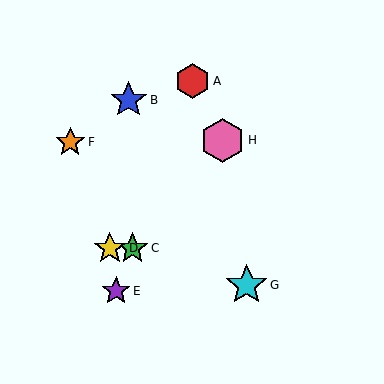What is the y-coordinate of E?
Object E is at y≈291.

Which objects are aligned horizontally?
Objects C, D are aligned horizontally.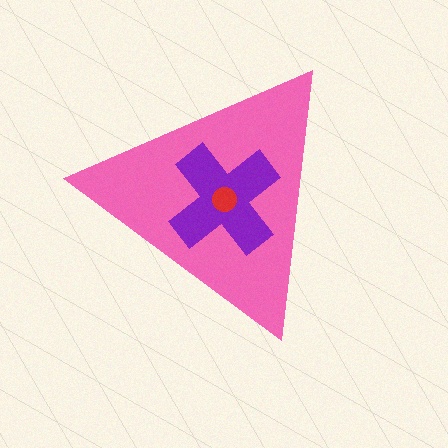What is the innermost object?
The red circle.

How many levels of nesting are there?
3.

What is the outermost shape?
The pink triangle.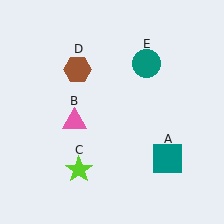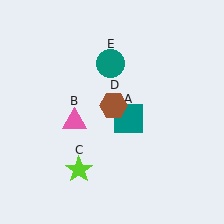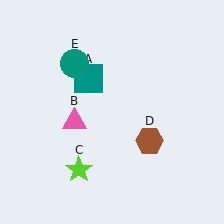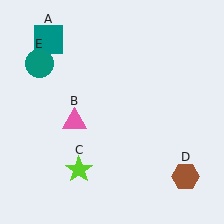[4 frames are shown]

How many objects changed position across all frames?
3 objects changed position: teal square (object A), brown hexagon (object D), teal circle (object E).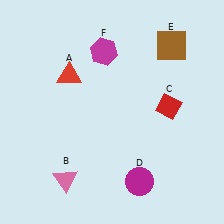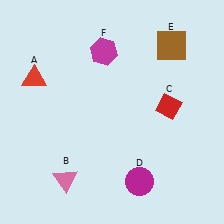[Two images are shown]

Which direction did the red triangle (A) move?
The red triangle (A) moved left.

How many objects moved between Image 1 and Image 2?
1 object moved between the two images.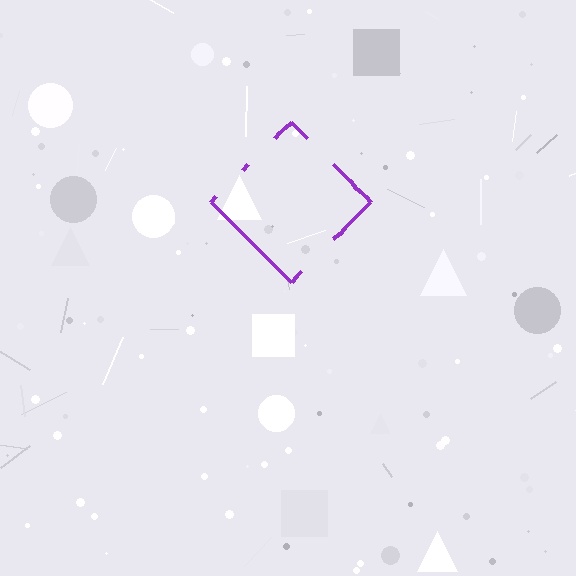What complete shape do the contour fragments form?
The contour fragments form a diamond.